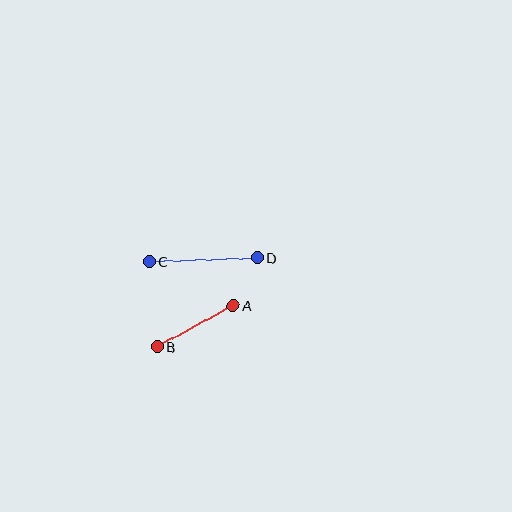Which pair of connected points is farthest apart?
Points C and D are farthest apart.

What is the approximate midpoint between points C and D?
The midpoint is at approximately (203, 259) pixels.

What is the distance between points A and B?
The distance is approximately 86 pixels.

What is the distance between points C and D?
The distance is approximately 108 pixels.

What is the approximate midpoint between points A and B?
The midpoint is at approximately (195, 326) pixels.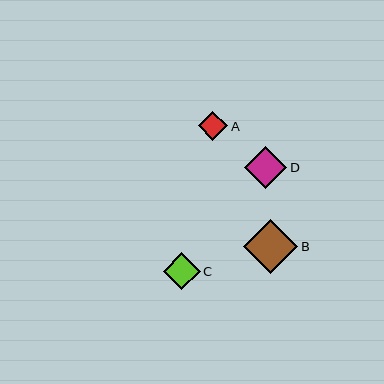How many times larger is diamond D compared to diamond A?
Diamond D is approximately 1.4 times the size of diamond A.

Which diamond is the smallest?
Diamond A is the smallest with a size of approximately 29 pixels.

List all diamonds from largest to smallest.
From largest to smallest: B, D, C, A.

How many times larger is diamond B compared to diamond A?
Diamond B is approximately 1.8 times the size of diamond A.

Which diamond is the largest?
Diamond B is the largest with a size of approximately 54 pixels.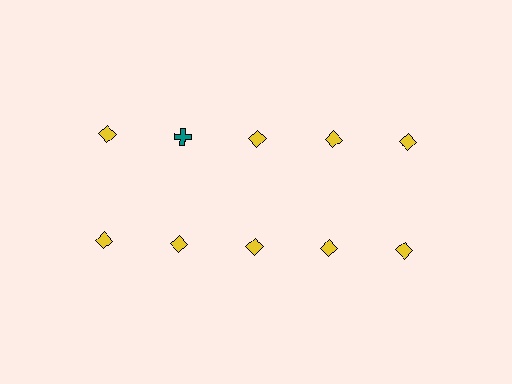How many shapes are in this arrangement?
There are 10 shapes arranged in a grid pattern.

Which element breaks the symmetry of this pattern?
The teal cross in the top row, second from left column breaks the symmetry. All other shapes are yellow diamonds.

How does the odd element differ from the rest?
It differs in both color (teal instead of yellow) and shape (cross instead of diamond).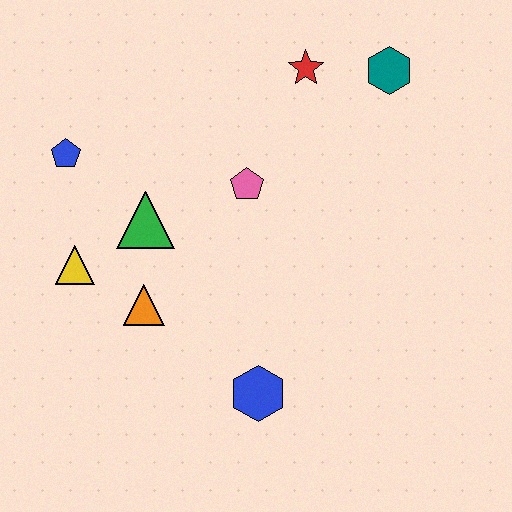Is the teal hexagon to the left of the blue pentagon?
No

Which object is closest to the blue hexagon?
The orange triangle is closest to the blue hexagon.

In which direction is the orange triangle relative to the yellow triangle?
The orange triangle is to the right of the yellow triangle.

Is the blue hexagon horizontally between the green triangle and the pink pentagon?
No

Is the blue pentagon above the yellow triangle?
Yes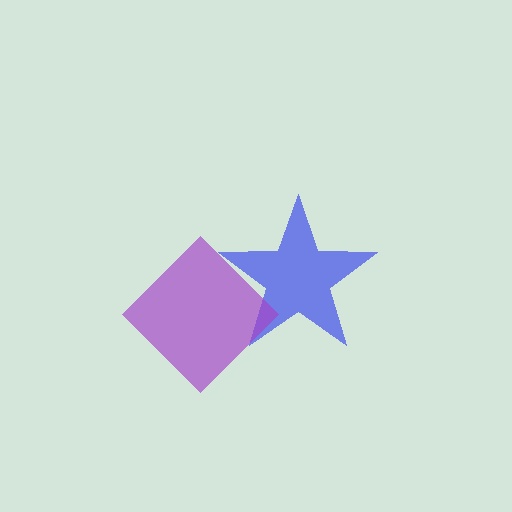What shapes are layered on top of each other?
The layered shapes are: a blue star, a purple diamond.